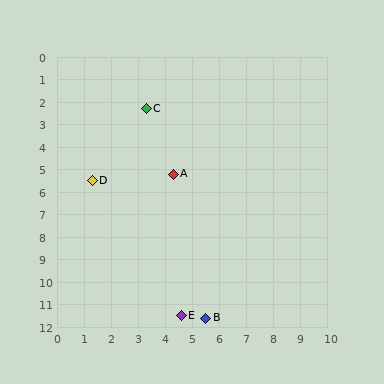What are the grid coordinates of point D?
Point D is at approximately (1.3, 5.5).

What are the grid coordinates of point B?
Point B is at approximately (5.5, 11.6).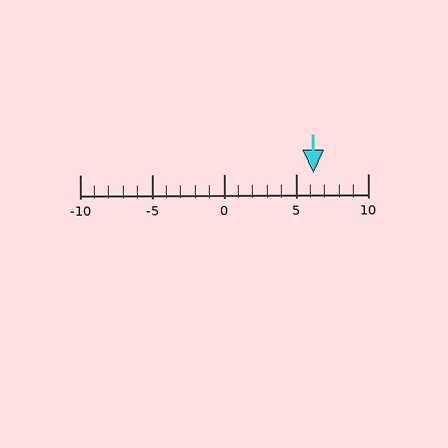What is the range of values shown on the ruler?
The ruler shows values from -10 to 10.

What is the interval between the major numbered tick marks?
The major tick marks are spaced 5 units apart.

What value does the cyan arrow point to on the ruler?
The cyan arrow points to approximately 6.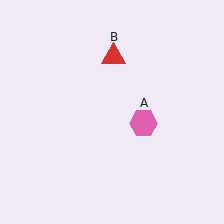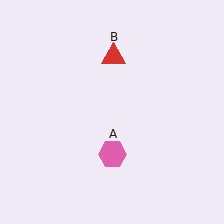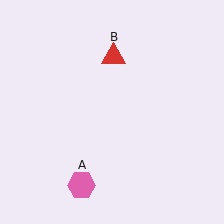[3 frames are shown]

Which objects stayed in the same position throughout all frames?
Red triangle (object B) remained stationary.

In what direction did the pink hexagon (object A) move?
The pink hexagon (object A) moved down and to the left.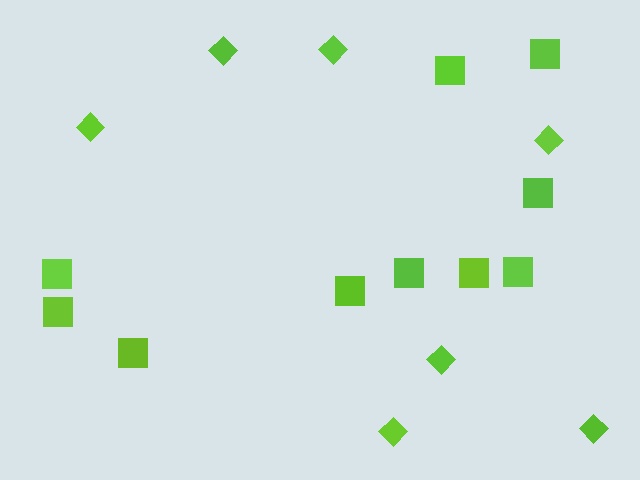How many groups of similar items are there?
There are 2 groups: one group of squares (10) and one group of diamonds (7).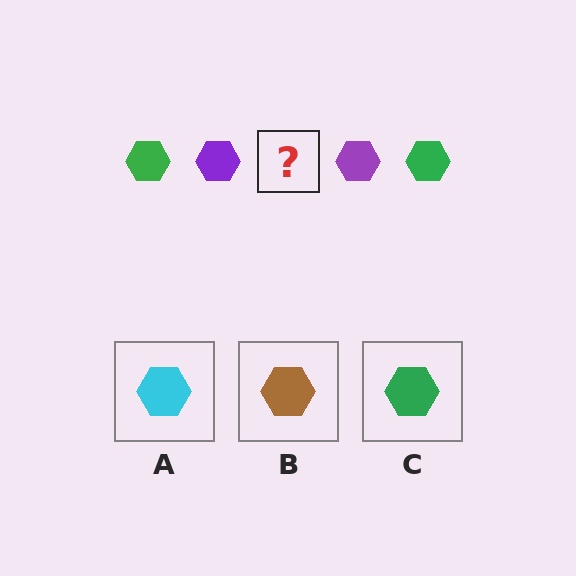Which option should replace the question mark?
Option C.